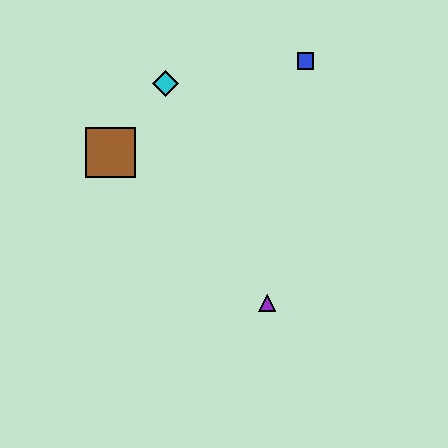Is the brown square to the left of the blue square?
Yes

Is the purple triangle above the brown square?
No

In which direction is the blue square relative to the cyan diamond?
The blue square is to the right of the cyan diamond.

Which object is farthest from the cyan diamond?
The purple triangle is farthest from the cyan diamond.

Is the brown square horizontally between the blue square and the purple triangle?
No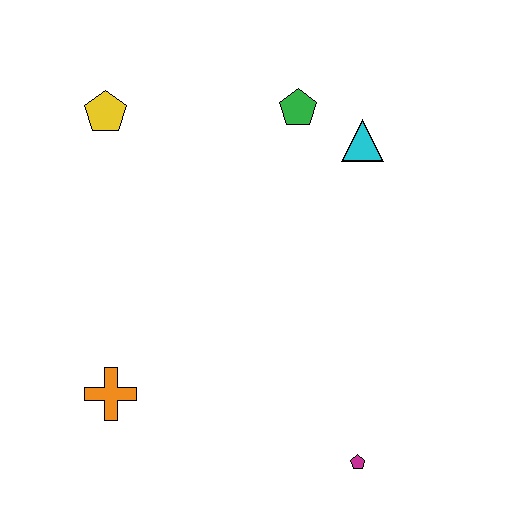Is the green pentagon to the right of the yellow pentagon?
Yes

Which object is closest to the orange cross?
The magenta pentagon is closest to the orange cross.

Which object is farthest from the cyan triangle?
The orange cross is farthest from the cyan triangle.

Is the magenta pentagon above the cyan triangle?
No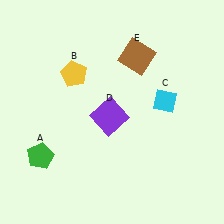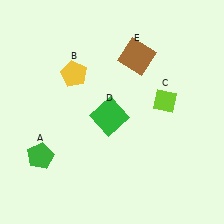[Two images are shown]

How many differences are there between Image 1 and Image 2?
There are 2 differences between the two images.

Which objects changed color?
C changed from cyan to lime. D changed from purple to green.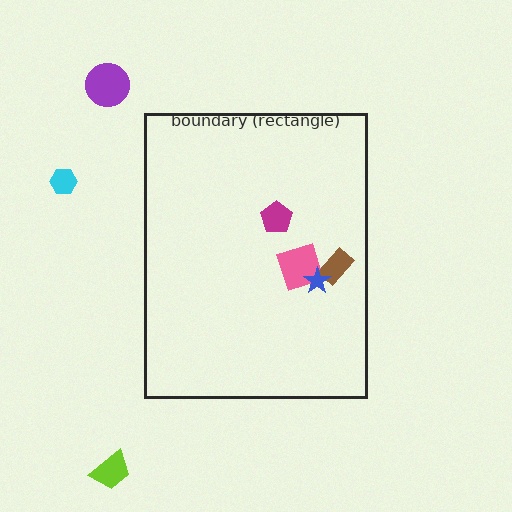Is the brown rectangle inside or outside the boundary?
Inside.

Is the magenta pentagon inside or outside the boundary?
Inside.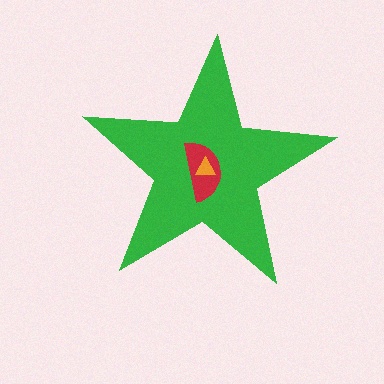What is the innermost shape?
The orange triangle.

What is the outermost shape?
The green star.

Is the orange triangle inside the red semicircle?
Yes.